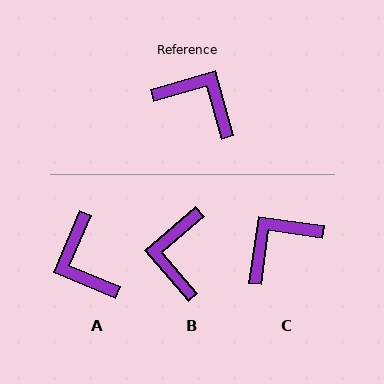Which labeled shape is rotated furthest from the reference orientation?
A, about 141 degrees away.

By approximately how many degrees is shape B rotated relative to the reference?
Approximately 115 degrees counter-clockwise.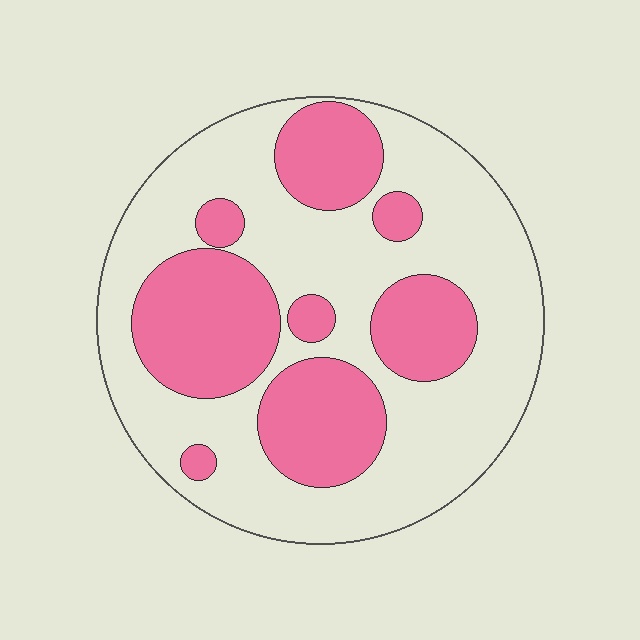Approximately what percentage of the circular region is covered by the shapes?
Approximately 35%.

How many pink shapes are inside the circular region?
8.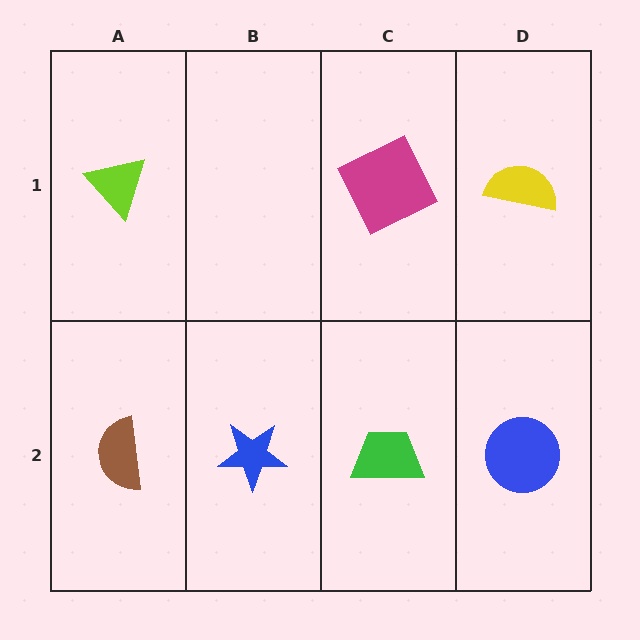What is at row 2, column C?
A green trapezoid.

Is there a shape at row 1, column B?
No, that cell is empty.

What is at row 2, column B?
A blue star.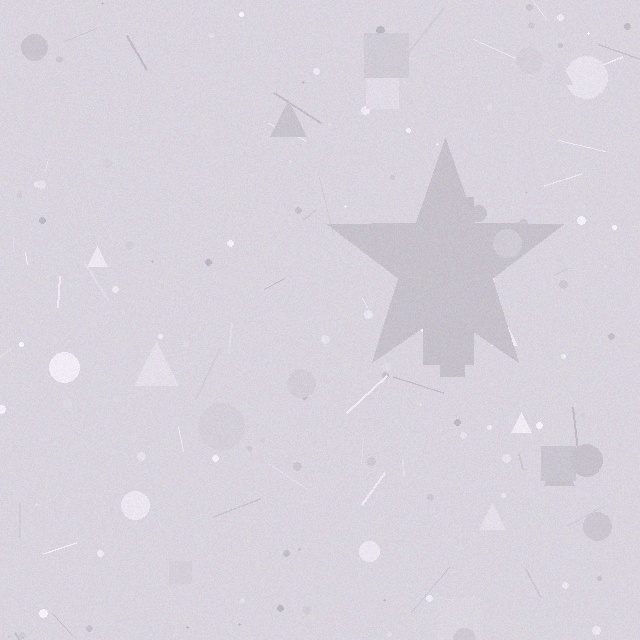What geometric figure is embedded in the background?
A star is embedded in the background.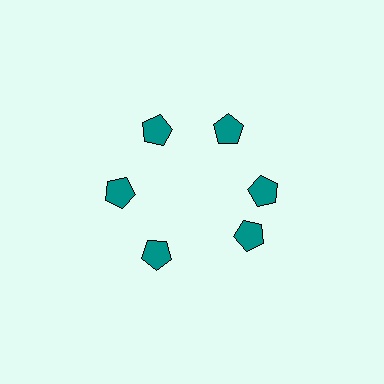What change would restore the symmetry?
The symmetry would be restored by rotating it back into even spacing with its neighbors so that all 6 pentagons sit at equal angles and equal distance from the center.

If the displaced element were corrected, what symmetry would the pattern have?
It would have 6-fold rotational symmetry — the pattern would map onto itself every 60 degrees.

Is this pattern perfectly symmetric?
No. The 6 teal pentagons are arranged in a ring, but one element near the 5 o'clock position is rotated out of alignment along the ring, breaking the 6-fold rotational symmetry.